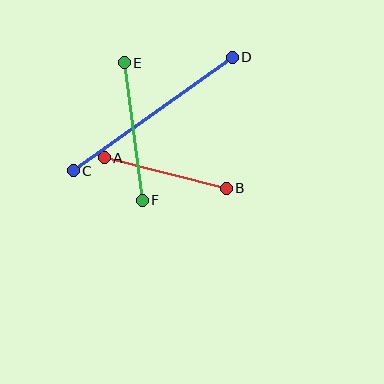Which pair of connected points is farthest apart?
Points C and D are farthest apart.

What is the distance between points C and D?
The distance is approximately 195 pixels.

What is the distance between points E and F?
The distance is approximately 139 pixels.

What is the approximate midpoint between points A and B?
The midpoint is at approximately (165, 173) pixels.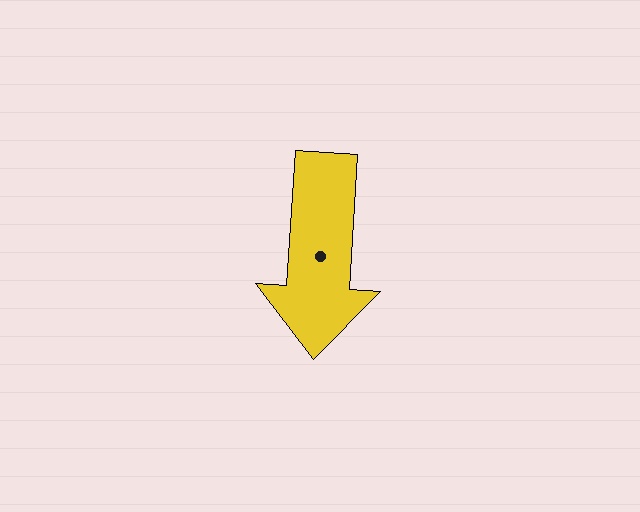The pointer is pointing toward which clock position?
Roughly 6 o'clock.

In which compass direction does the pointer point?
South.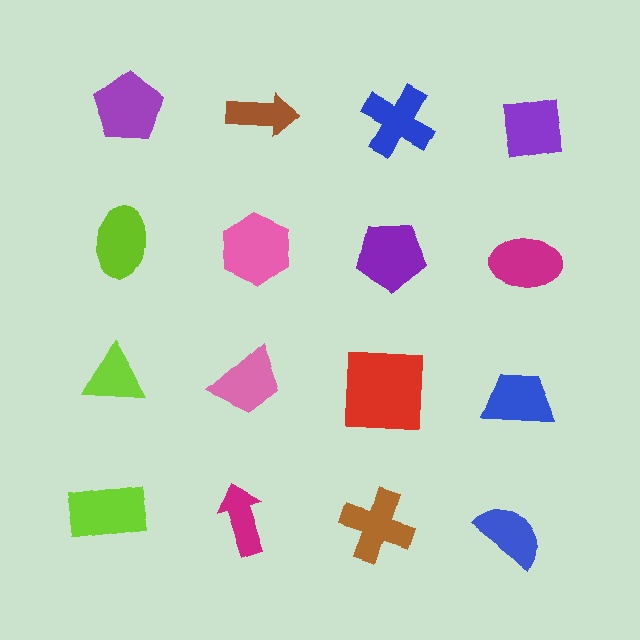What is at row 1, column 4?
A purple square.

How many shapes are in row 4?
4 shapes.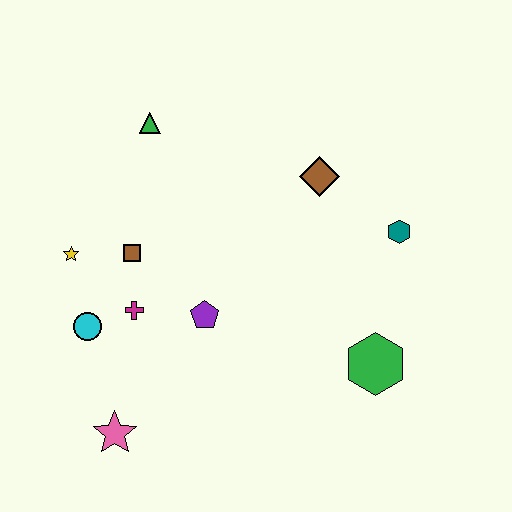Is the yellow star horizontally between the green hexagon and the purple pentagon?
No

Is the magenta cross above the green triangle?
No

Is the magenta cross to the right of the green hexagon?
No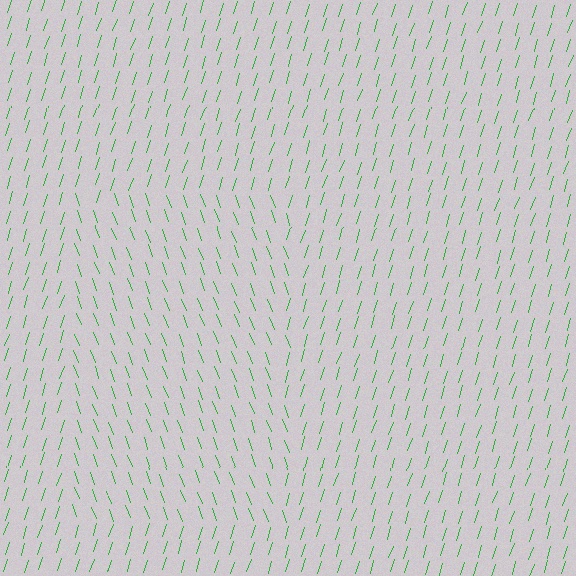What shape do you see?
I see a rectangle.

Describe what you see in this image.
The image is filled with small green line segments. A rectangle region in the image has lines oriented differently from the surrounding lines, creating a visible texture boundary.